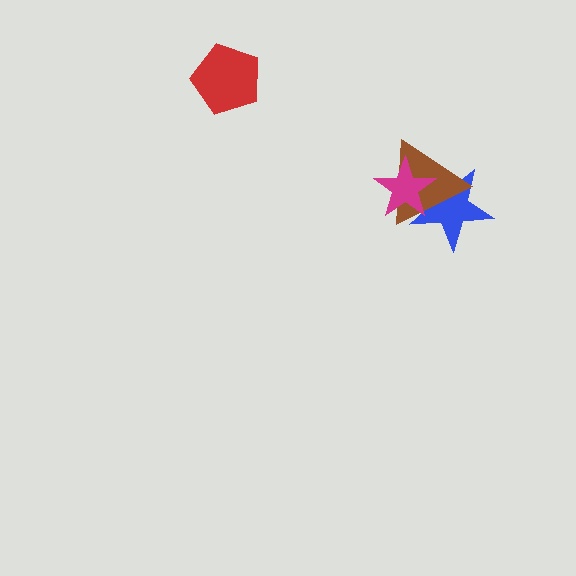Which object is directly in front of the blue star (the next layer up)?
The brown triangle is directly in front of the blue star.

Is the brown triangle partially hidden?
Yes, it is partially covered by another shape.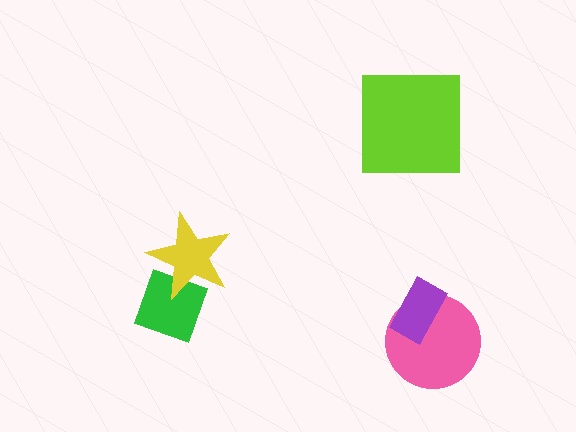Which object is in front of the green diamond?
The yellow star is in front of the green diamond.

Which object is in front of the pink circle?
The purple rectangle is in front of the pink circle.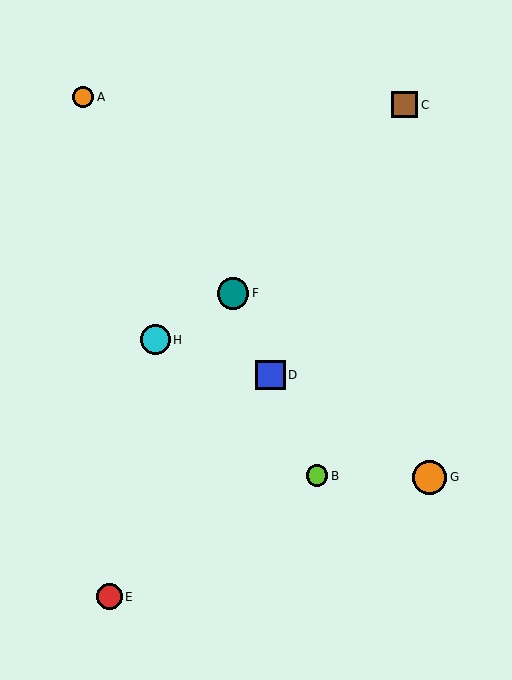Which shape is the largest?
The orange circle (labeled G) is the largest.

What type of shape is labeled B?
Shape B is a lime circle.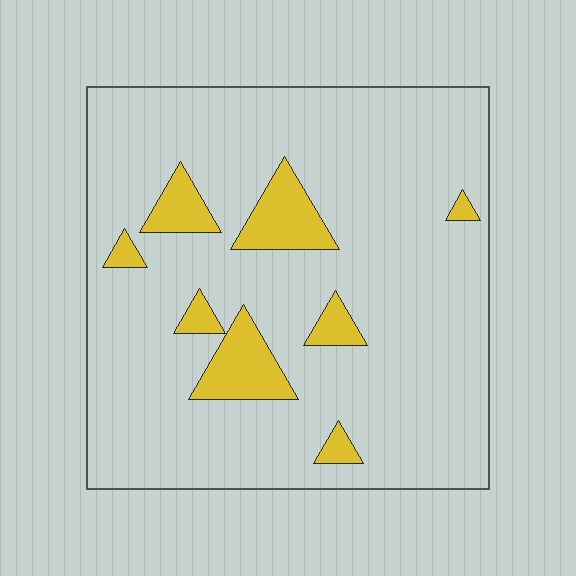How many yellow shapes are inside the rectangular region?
8.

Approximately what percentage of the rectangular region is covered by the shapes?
Approximately 10%.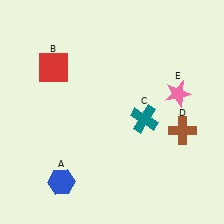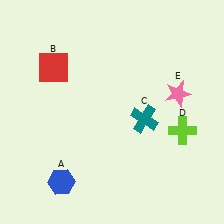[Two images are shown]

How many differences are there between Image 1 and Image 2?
There is 1 difference between the two images.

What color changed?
The cross (D) changed from brown in Image 1 to lime in Image 2.